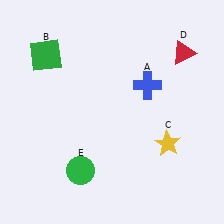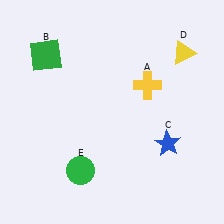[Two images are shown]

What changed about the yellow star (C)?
In Image 1, C is yellow. In Image 2, it changed to blue.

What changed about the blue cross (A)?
In Image 1, A is blue. In Image 2, it changed to yellow.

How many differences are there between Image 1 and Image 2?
There are 3 differences between the two images.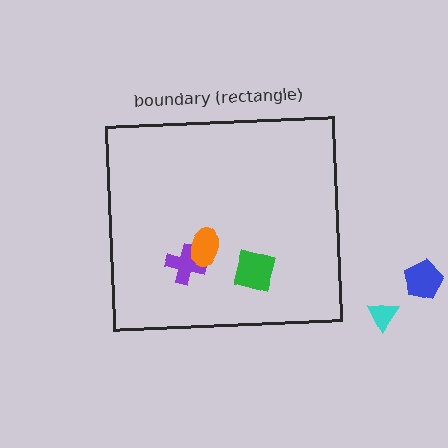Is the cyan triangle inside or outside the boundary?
Outside.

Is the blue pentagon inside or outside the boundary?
Outside.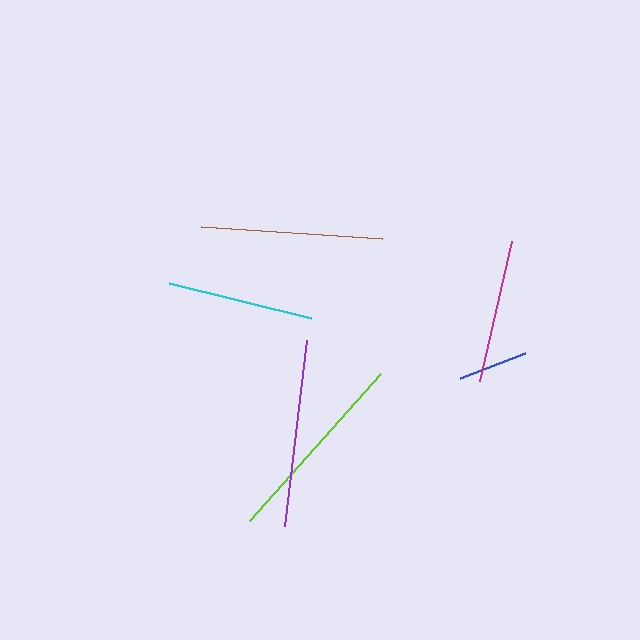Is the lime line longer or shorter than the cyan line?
The lime line is longer than the cyan line.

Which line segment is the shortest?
The blue line is the shortest at approximately 69 pixels.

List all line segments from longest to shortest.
From longest to shortest: lime, purple, brown, cyan, magenta, blue.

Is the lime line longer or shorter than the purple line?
The lime line is longer than the purple line.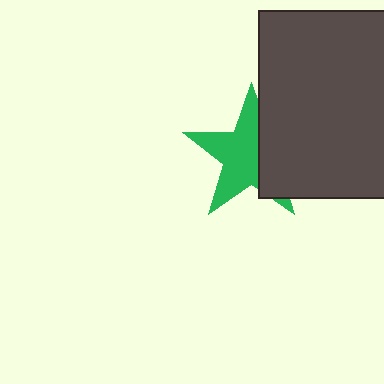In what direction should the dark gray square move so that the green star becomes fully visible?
The dark gray square should move right. That is the shortest direction to clear the overlap and leave the green star fully visible.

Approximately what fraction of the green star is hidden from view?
Roughly 39% of the green star is hidden behind the dark gray square.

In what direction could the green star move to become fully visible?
The green star could move left. That would shift it out from behind the dark gray square entirely.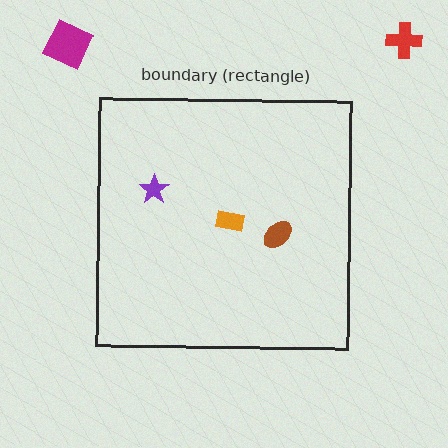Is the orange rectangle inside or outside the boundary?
Inside.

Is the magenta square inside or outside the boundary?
Outside.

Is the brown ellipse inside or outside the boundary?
Inside.